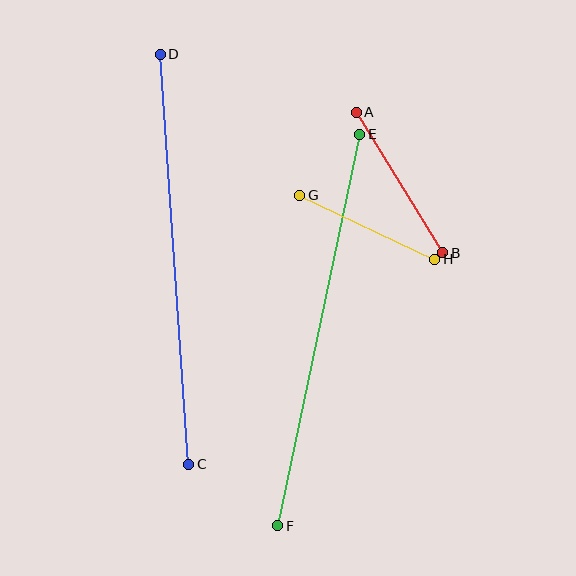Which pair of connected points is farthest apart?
Points C and D are farthest apart.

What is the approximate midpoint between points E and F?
The midpoint is at approximately (319, 330) pixels.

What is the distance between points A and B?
The distance is approximately 166 pixels.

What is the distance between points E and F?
The distance is approximately 400 pixels.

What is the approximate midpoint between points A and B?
The midpoint is at approximately (400, 183) pixels.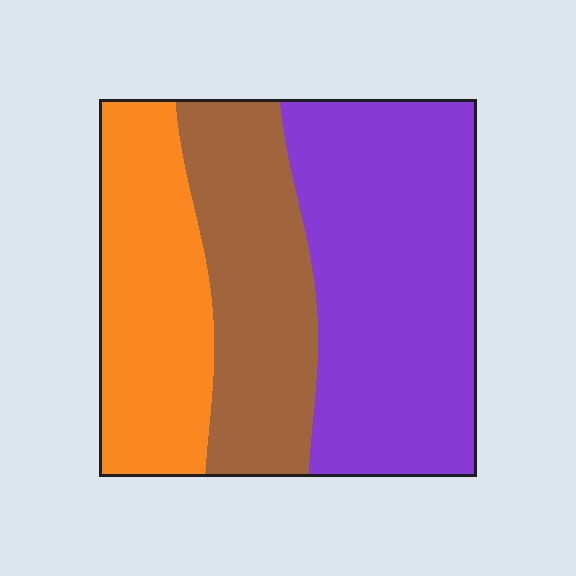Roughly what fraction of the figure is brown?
Brown takes up between a quarter and a half of the figure.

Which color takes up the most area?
Purple, at roughly 45%.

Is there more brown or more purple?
Purple.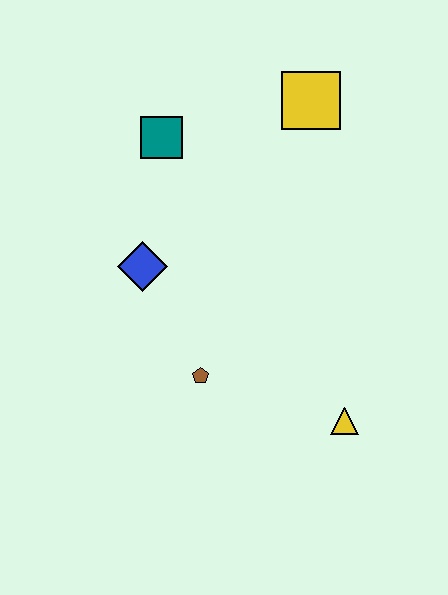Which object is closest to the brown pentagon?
The blue diamond is closest to the brown pentagon.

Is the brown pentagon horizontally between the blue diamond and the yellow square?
Yes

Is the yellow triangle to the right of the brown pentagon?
Yes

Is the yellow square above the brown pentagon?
Yes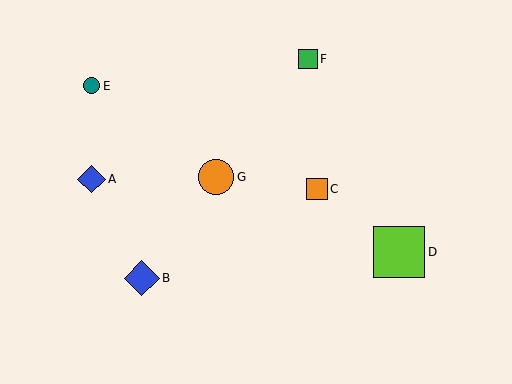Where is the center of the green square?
The center of the green square is at (308, 59).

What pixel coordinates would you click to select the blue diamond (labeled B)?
Click at (142, 278) to select the blue diamond B.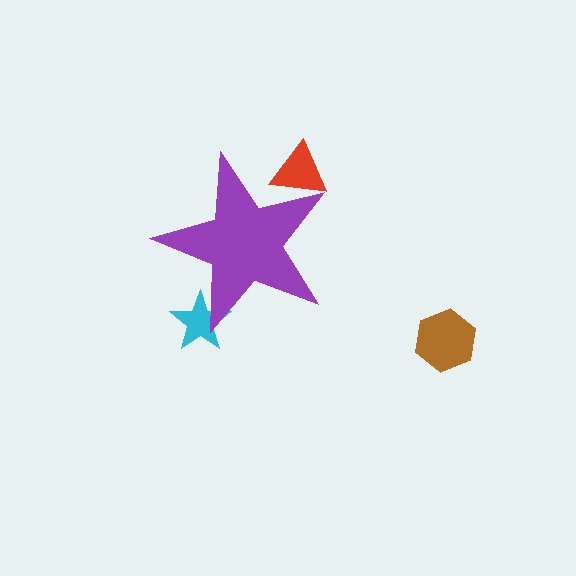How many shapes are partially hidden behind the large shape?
2 shapes are partially hidden.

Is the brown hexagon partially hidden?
No, the brown hexagon is fully visible.